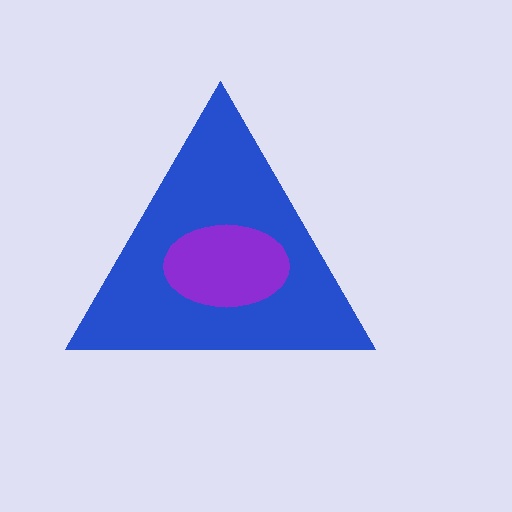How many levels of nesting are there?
2.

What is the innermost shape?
The purple ellipse.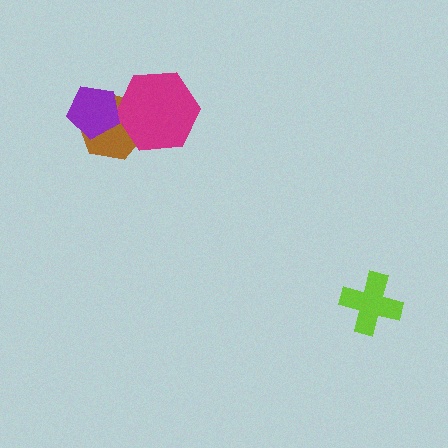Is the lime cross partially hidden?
No, no other shape covers it.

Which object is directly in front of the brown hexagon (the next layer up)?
The magenta hexagon is directly in front of the brown hexagon.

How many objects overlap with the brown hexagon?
2 objects overlap with the brown hexagon.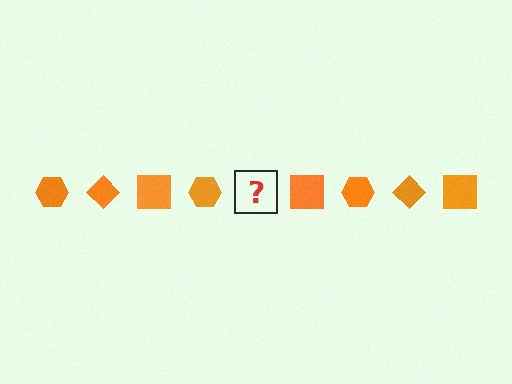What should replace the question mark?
The question mark should be replaced with an orange diamond.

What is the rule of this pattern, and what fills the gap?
The rule is that the pattern cycles through hexagon, diamond, square shapes in orange. The gap should be filled with an orange diamond.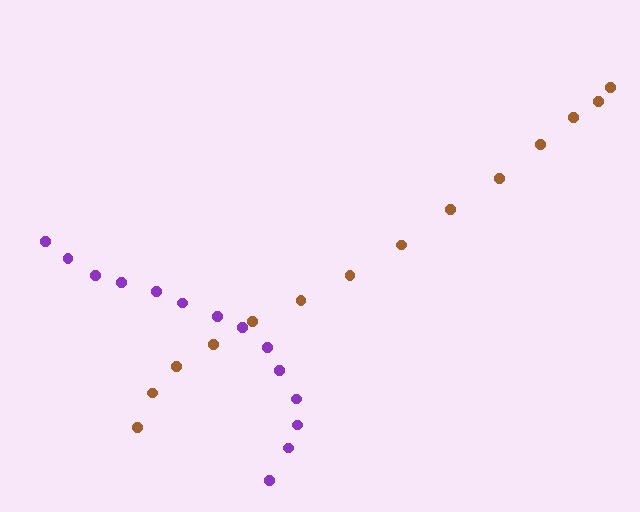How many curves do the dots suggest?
There are 2 distinct paths.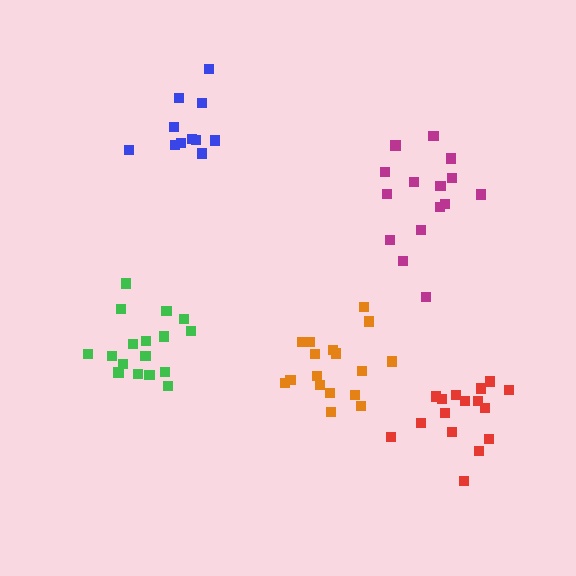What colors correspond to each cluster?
The clusters are colored: red, magenta, blue, orange, green.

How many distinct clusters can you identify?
There are 5 distinct clusters.